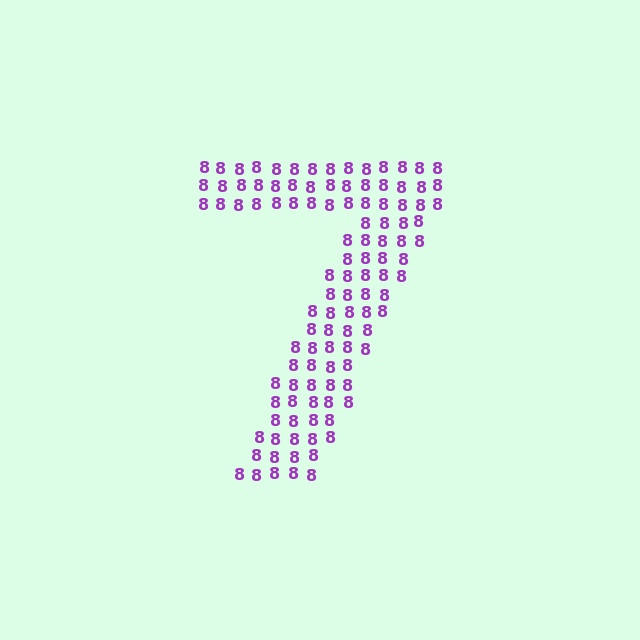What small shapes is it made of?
It is made of small digit 8's.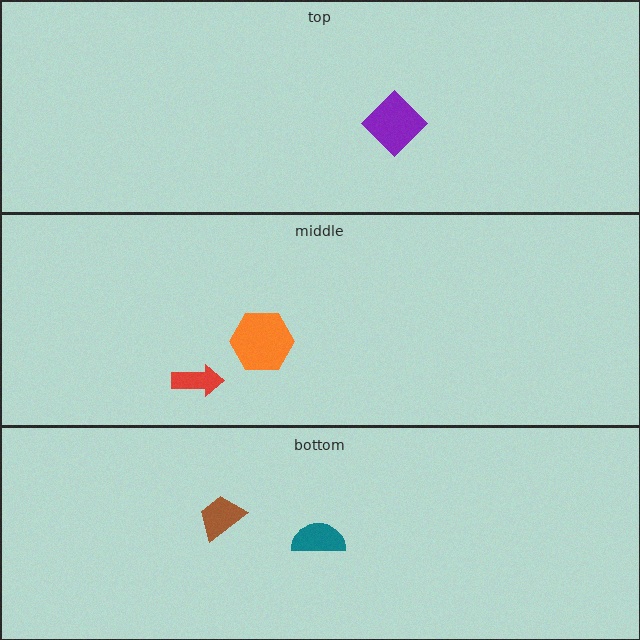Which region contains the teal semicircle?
The bottom region.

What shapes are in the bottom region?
The brown trapezoid, the teal semicircle.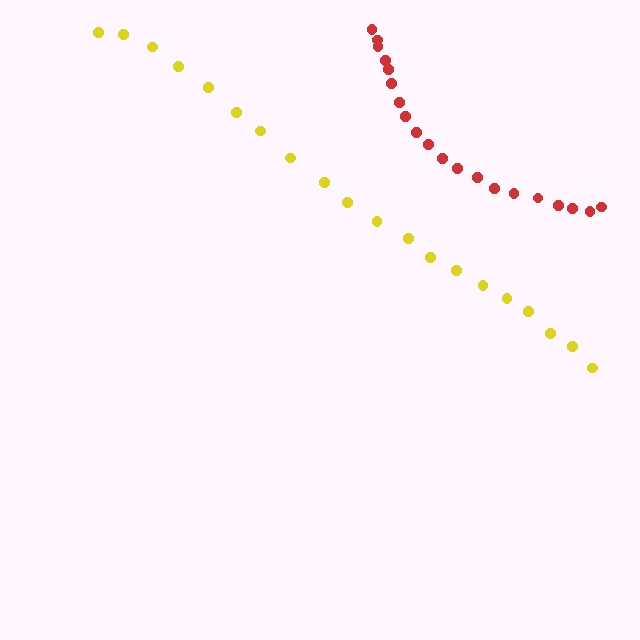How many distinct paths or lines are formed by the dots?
There are 2 distinct paths.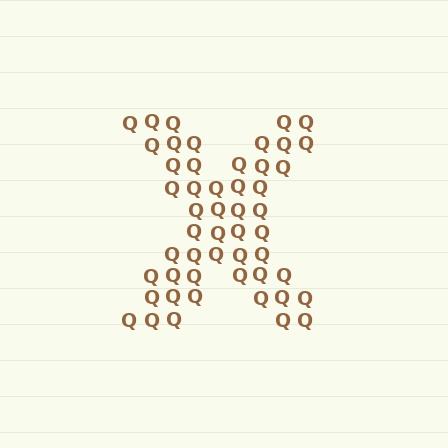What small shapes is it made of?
It is made of small letter Q's.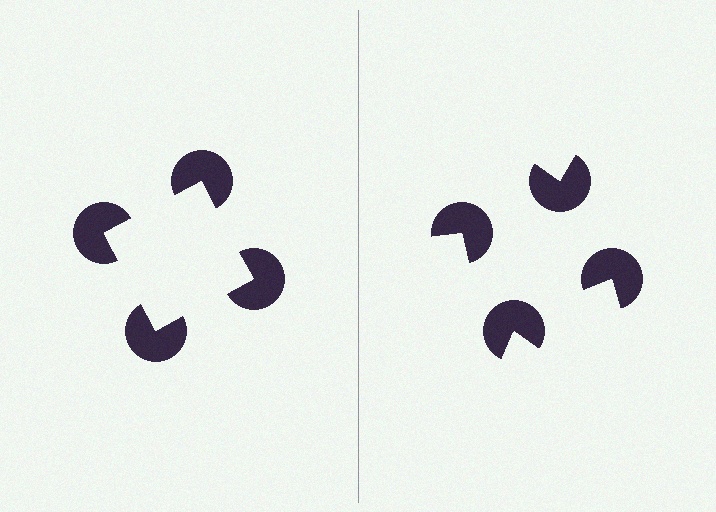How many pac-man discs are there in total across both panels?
8 — 4 on each side.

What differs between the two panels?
The pac-man discs are positioned identically on both sides; only the wedge orientations differ. On the left they align to a square; on the right they are misaligned.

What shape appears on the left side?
An illusory square.